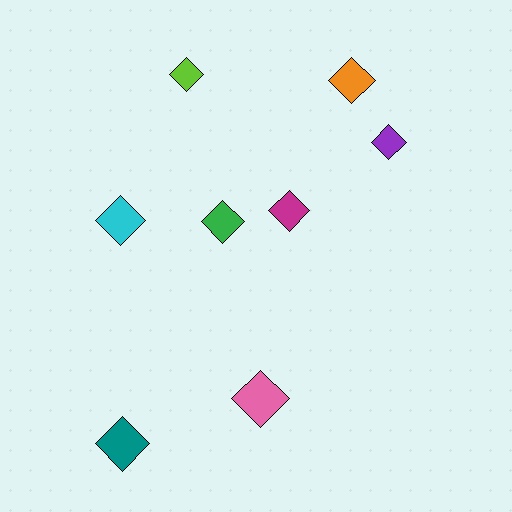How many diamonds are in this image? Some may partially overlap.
There are 8 diamonds.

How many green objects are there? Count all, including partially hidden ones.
There is 1 green object.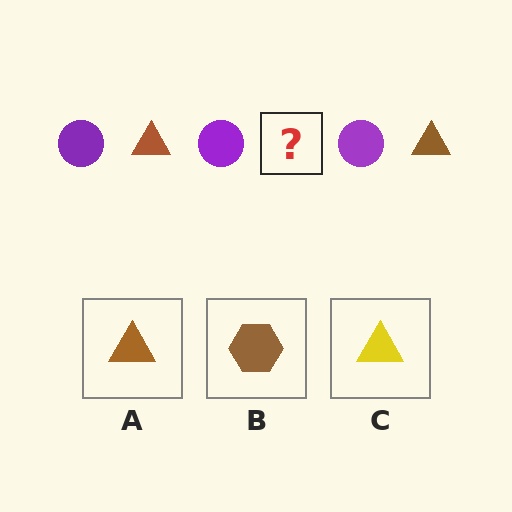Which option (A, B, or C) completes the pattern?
A.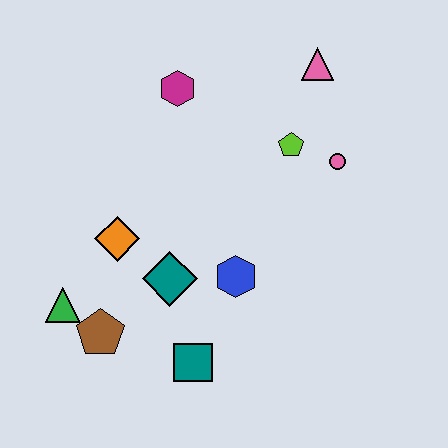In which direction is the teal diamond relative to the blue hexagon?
The teal diamond is to the left of the blue hexagon.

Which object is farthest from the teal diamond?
The pink triangle is farthest from the teal diamond.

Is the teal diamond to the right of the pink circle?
No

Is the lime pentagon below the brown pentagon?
No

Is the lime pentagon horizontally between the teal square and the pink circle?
Yes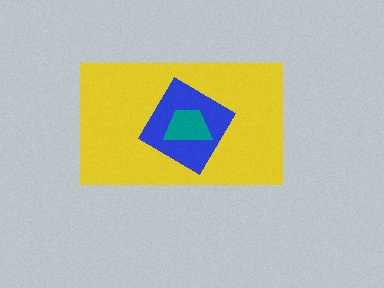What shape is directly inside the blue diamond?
The teal trapezoid.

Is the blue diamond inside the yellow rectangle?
Yes.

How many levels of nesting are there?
3.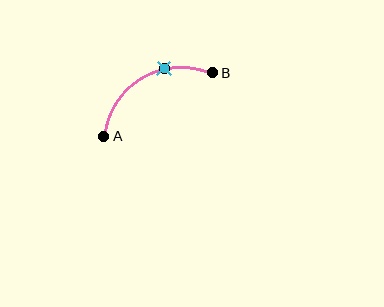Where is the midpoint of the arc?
The arc midpoint is the point on the curve farthest from the straight line joining A and B. It sits above that line.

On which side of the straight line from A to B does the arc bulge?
The arc bulges above the straight line connecting A and B.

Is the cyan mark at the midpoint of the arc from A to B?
No. The cyan mark lies on the arc but is closer to endpoint B. The arc midpoint would be at the point on the curve equidistant along the arc from both A and B.